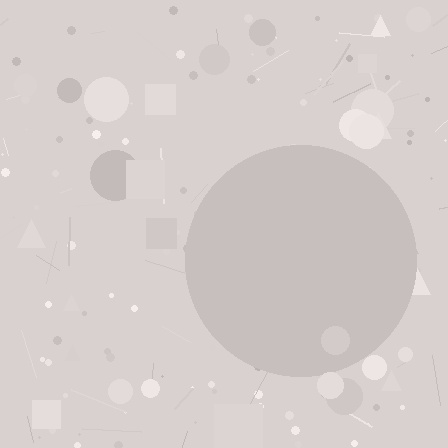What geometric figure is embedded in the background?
A circle is embedded in the background.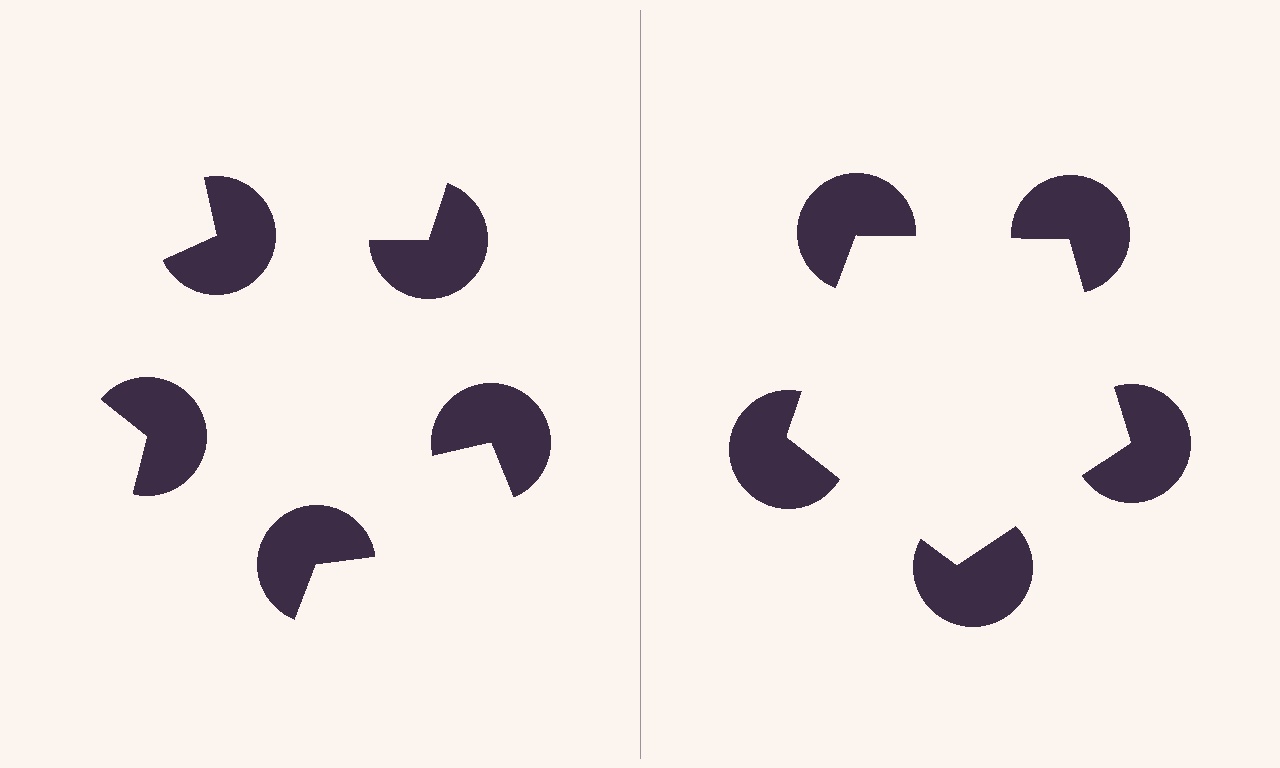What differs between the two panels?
The pac-man discs are positioned identically on both sides; only the wedge orientations differ. On the right they align to a pentagon; on the left they are misaligned.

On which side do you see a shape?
An illusory pentagon appears on the right side. On the left side the wedge cuts are rotated, so no coherent shape forms.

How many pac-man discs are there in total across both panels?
10 — 5 on each side.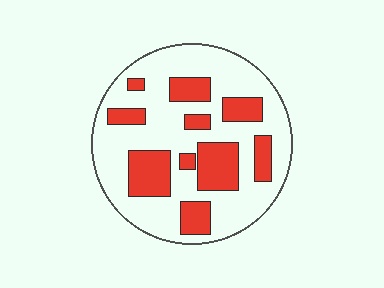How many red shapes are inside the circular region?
10.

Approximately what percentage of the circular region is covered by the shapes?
Approximately 30%.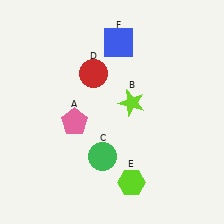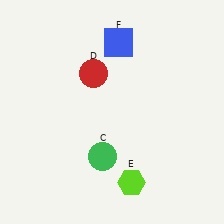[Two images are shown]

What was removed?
The pink pentagon (A), the lime star (B) were removed in Image 2.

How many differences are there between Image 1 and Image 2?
There are 2 differences between the two images.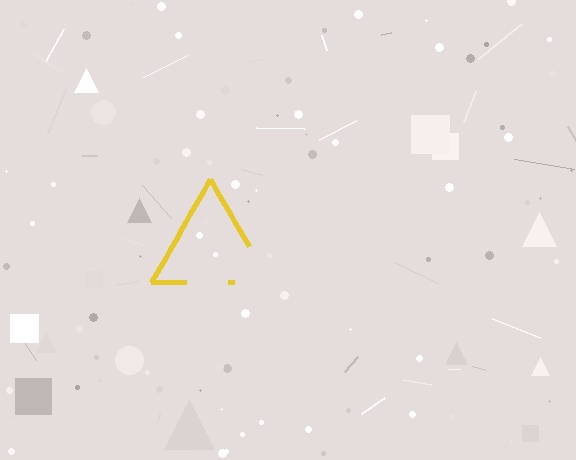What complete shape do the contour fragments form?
The contour fragments form a triangle.